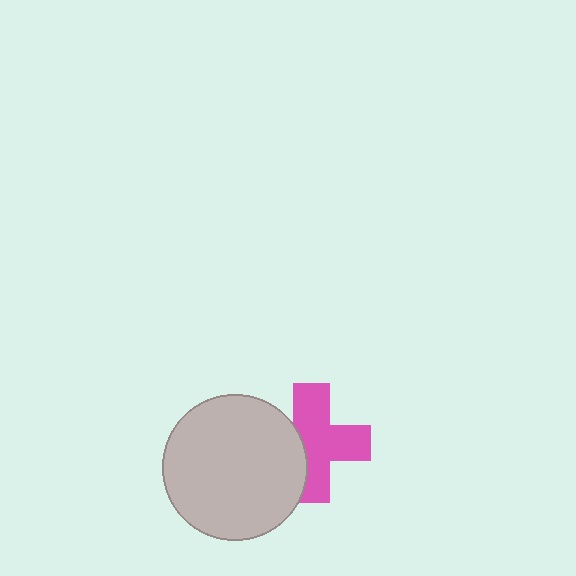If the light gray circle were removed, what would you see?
You would see the complete pink cross.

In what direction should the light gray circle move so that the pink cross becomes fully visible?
The light gray circle should move left. That is the shortest direction to clear the overlap and leave the pink cross fully visible.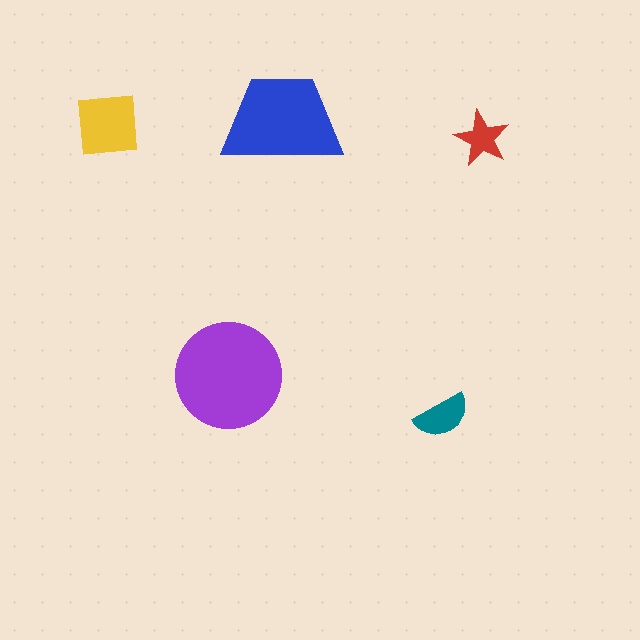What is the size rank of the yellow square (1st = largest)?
3rd.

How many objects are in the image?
There are 5 objects in the image.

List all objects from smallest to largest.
The red star, the teal semicircle, the yellow square, the blue trapezoid, the purple circle.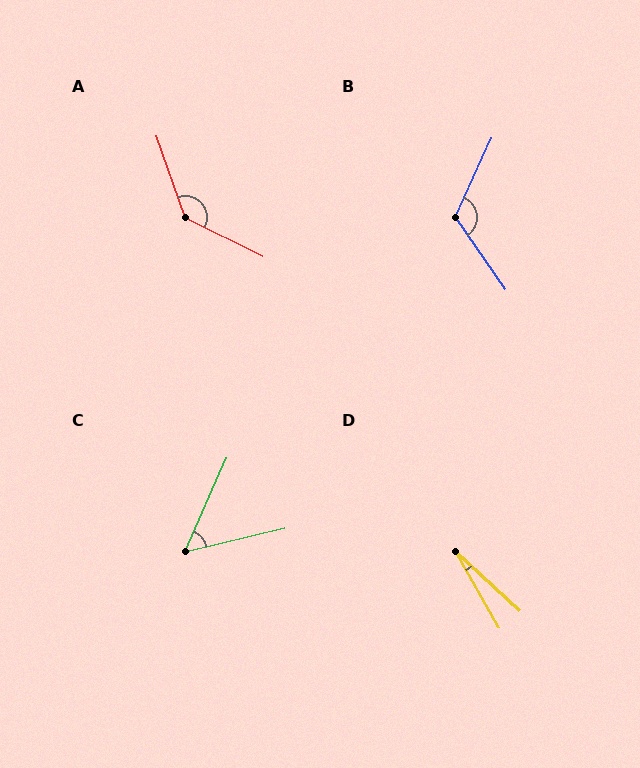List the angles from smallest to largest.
D (18°), C (53°), B (121°), A (136°).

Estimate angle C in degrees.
Approximately 53 degrees.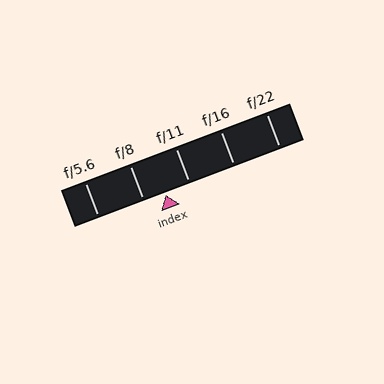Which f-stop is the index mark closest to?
The index mark is closest to f/8.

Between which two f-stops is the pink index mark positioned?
The index mark is between f/8 and f/11.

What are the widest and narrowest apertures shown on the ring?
The widest aperture shown is f/5.6 and the narrowest is f/22.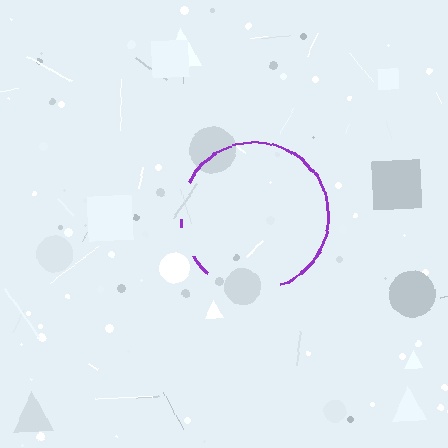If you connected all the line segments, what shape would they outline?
They would outline a circle.